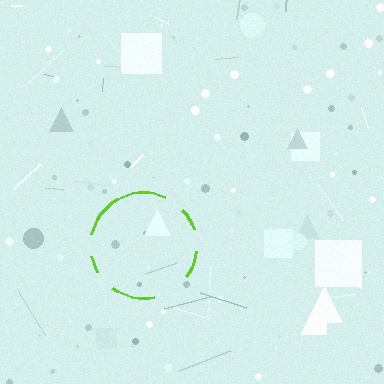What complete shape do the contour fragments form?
The contour fragments form a circle.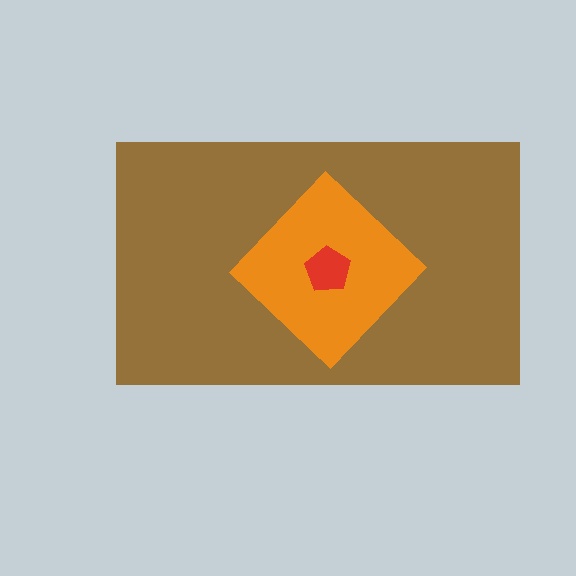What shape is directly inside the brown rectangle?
The orange diamond.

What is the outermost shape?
The brown rectangle.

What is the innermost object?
The red pentagon.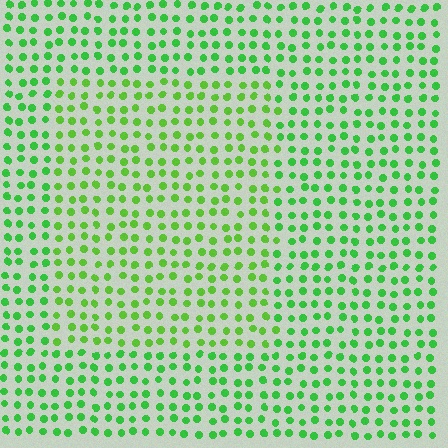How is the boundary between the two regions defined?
The boundary is defined purely by a slight shift in hue (about 21 degrees). Spacing, size, and orientation are identical on both sides.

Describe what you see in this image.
The image is filled with small green elements in a uniform arrangement. A rectangle-shaped region is visible where the elements are tinted to a slightly different hue, forming a subtle color boundary.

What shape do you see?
I see a rectangle.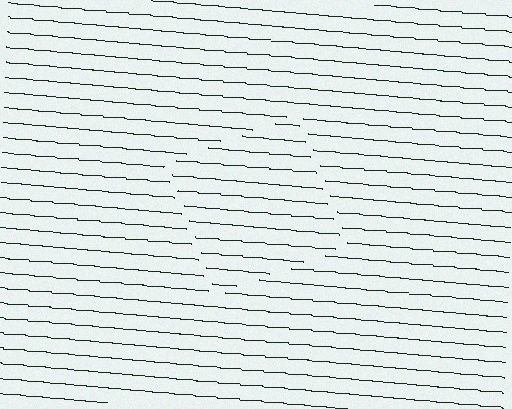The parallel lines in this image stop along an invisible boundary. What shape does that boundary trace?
An illusory square. The interior of the shape contains the same grating, shifted by half a period — the contour is defined by the phase discontinuity where line-ends from the inner and outer gratings abut.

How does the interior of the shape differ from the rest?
The interior of the shape contains the same grating, shifted by half a period — the contour is defined by the phase discontinuity where line-ends from the inner and outer gratings abut.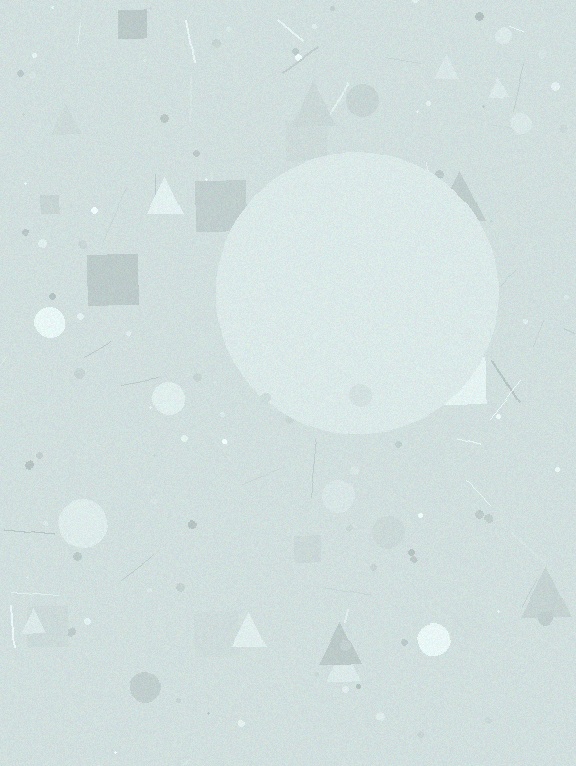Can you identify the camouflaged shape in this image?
The camouflaged shape is a circle.